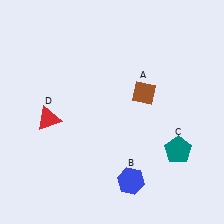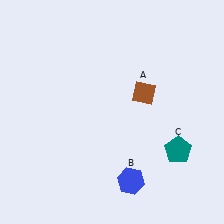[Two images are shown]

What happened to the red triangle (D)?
The red triangle (D) was removed in Image 2. It was in the bottom-left area of Image 1.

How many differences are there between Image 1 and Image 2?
There is 1 difference between the two images.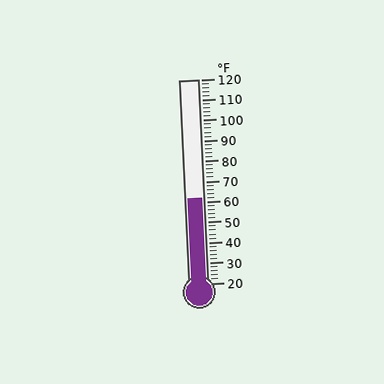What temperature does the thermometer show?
The thermometer shows approximately 62°F.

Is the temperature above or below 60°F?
The temperature is above 60°F.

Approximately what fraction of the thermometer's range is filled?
The thermometer is filled to approximately 40% of its range.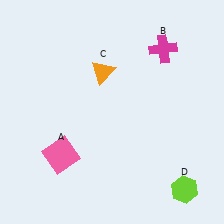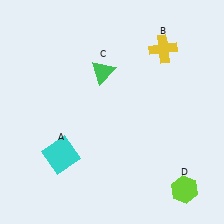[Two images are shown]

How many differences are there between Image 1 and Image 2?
There are 3 differences between the two images.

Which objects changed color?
A changed from pink to cyan. B changed from magenta to yellow. C changed from orange to green.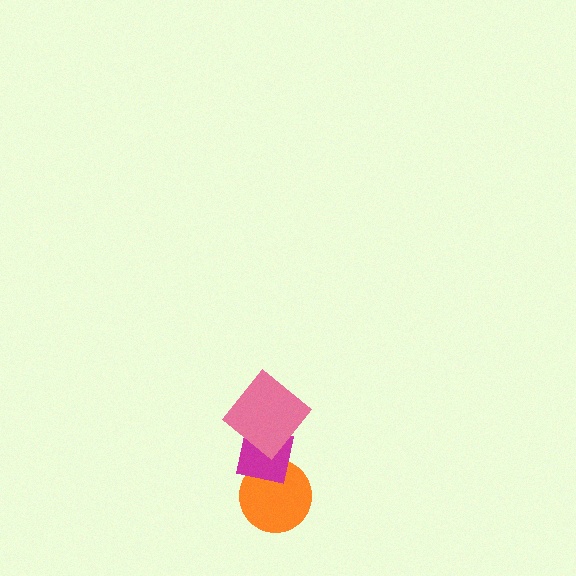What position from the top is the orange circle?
The orange circle is 3rd from the top.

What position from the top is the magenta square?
The magenta square is 2nd from the top.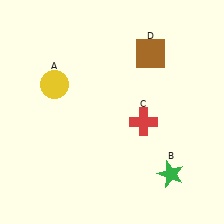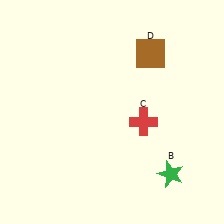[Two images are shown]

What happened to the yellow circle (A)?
The yellow circle (A) was removed in Image 2. It was in the top-left area of Image 1.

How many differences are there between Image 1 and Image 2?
There is 1 difference between the two images.